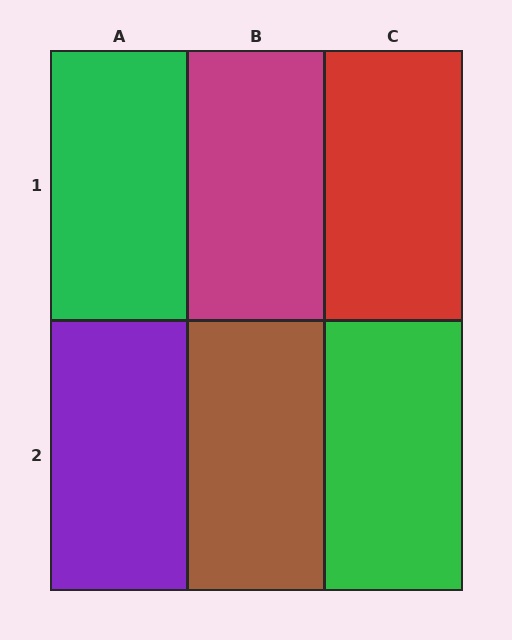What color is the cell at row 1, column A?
Green.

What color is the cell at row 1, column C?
Red.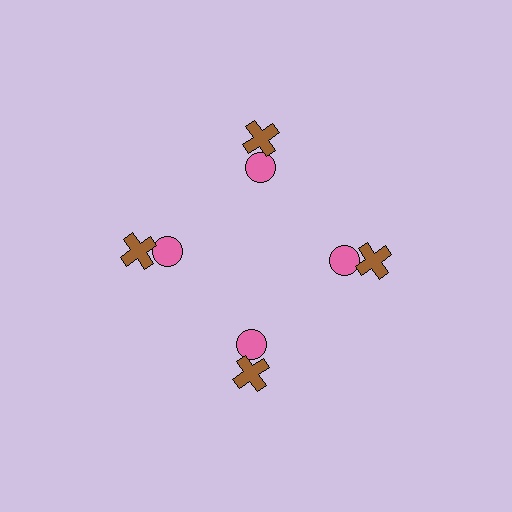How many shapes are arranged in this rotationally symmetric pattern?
There are 8 shapes, arranged in 4 groups of 2.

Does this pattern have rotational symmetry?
Yes, this pattern has 4-fold rotational symmetry. It looks the same after rotating 90 degrees around the center.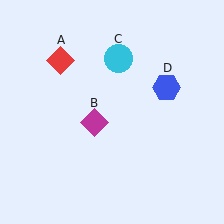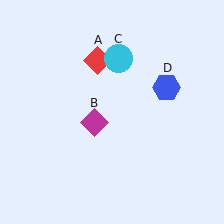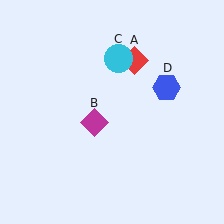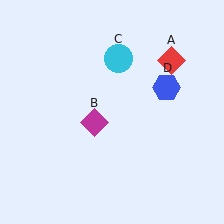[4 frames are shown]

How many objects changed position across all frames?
1 object changed position: red diamond (object A).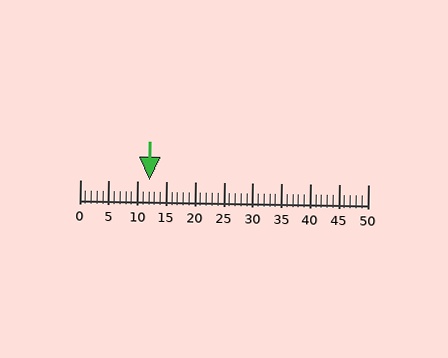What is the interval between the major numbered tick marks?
The major tick marks are spaced 5 units apart.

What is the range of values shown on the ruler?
The ruler shows values from 0 to 50.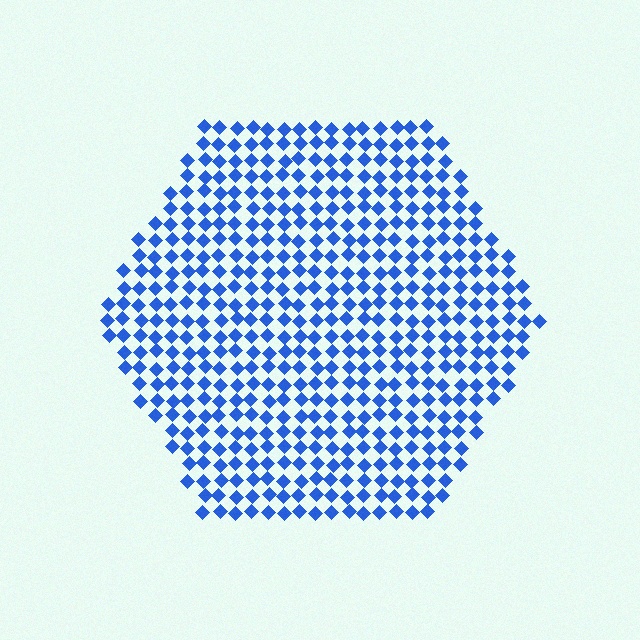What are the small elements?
The small elements are diamonds.